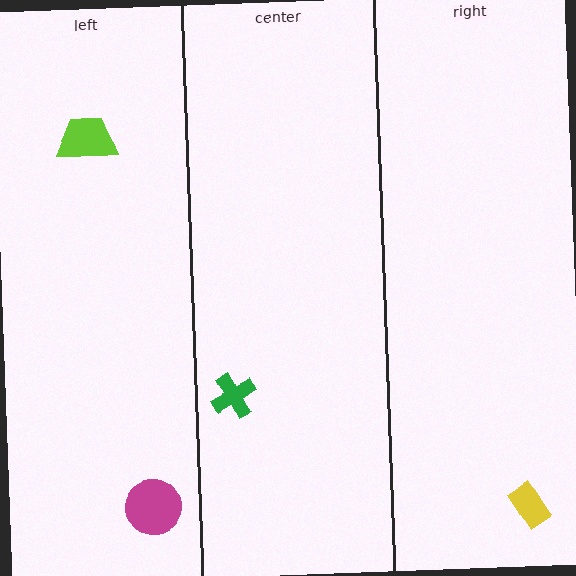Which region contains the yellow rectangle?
The right region.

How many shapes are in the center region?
1.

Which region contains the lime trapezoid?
The left region.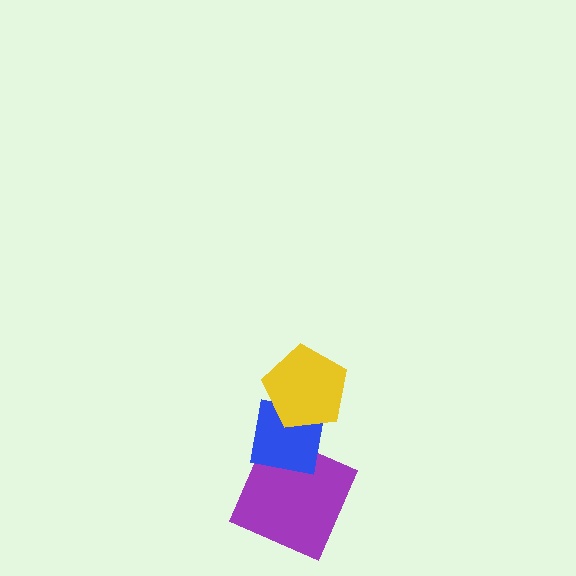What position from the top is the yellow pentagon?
The yellow pentagon is 1st from the top.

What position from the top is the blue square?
The blue square is 2nd from the top.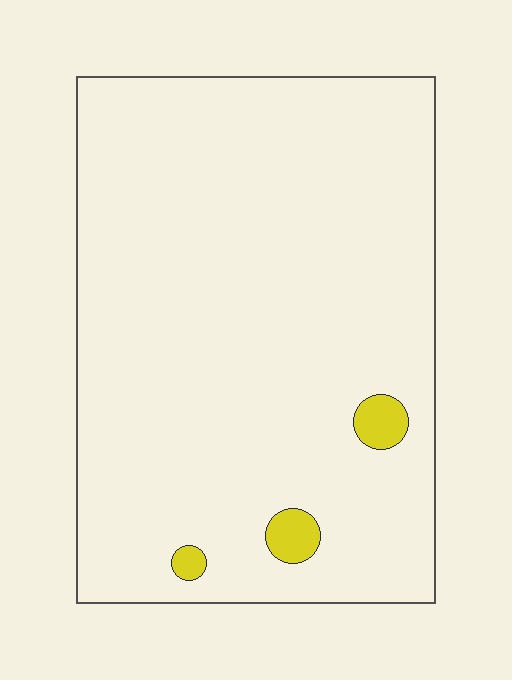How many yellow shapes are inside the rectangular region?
3.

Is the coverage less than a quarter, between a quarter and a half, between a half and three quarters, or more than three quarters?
Less than a quarter.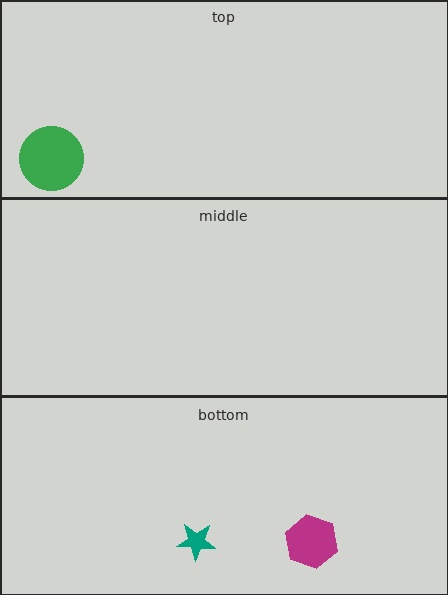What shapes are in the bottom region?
The teal star, the magenta hexagon.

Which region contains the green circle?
The top region.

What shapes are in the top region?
The green circle.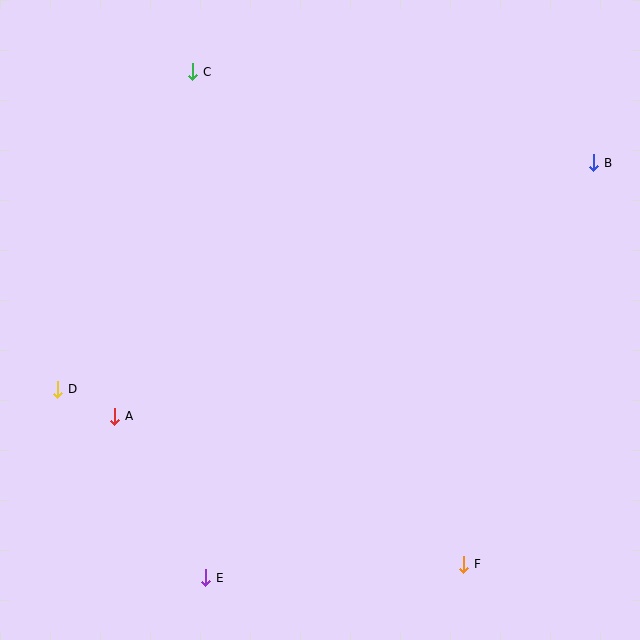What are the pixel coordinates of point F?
Point F is at (464, 564).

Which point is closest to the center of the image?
Point A at (115, 416) is closest to the center.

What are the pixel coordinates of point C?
Point C is at (193, 72).